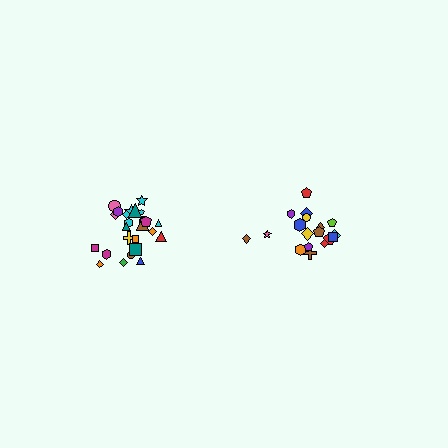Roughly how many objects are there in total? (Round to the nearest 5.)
Roughly 45 objects in total.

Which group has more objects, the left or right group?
The left group.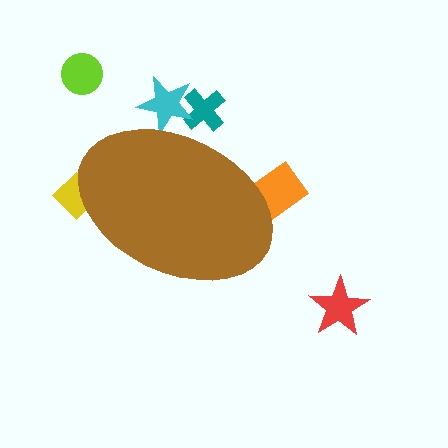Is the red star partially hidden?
No, the red star is fully visible.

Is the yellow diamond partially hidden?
Yes, the yellow diamond is partially hidden behind the brown ellipse.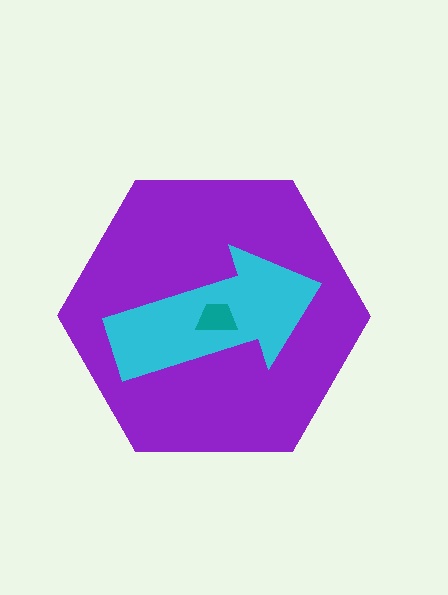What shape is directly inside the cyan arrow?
The teal trapezoid.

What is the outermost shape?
The purple hexagon.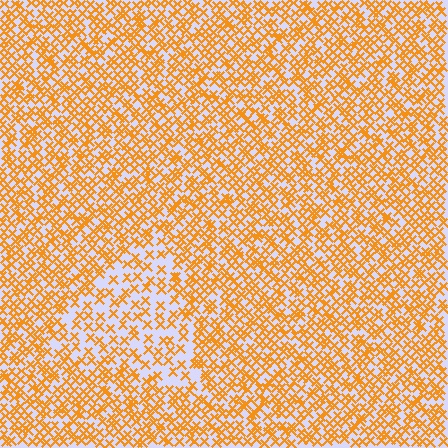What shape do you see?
I see a triangle.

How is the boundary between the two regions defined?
The boundary is defined by a change in element density (approximately 1.8x ratio). All elements are the same color, size, and shape.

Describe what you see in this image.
The image contains small orange elements arranged at two different densities. A triangle-shaped region is visible where the elements are less densely packed than the surrounding area.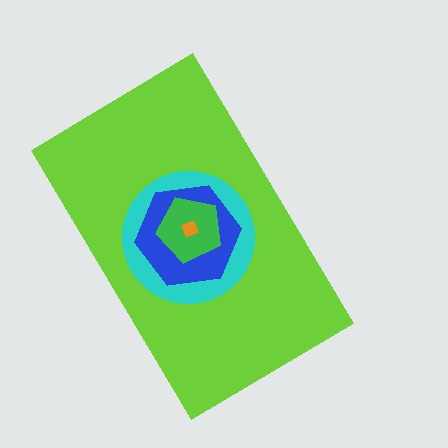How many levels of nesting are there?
5.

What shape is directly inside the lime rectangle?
The cyan circle.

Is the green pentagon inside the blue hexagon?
Yes.